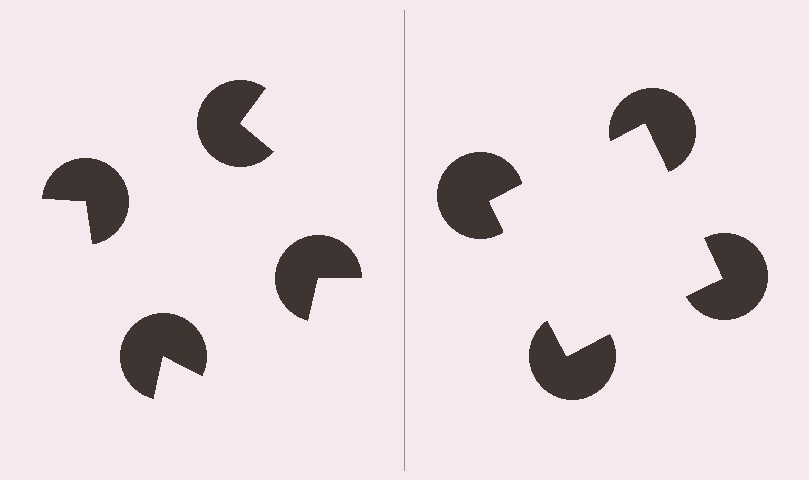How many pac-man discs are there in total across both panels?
8 — 4 on each side.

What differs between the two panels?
The pac-man discs are positioned identically on both sides; only the wedge orientations differ. On the right they align to a square; on the left they are misaligned.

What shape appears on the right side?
An illusory square.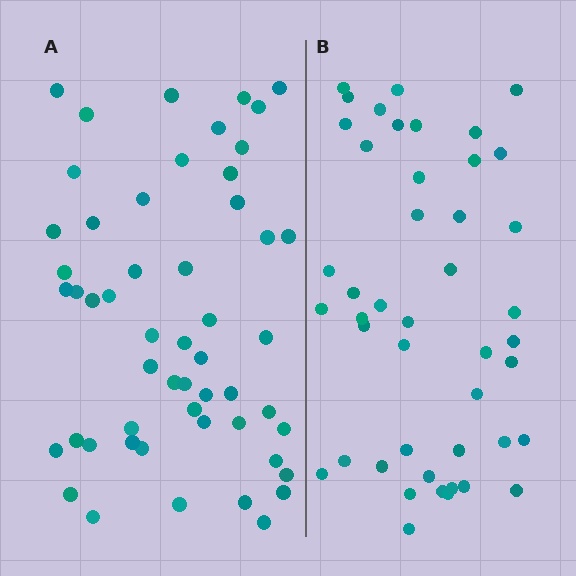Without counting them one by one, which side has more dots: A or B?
Region A (the left region) has more dots.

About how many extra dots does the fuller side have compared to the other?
Region A has roughly 8 or so more dots than region B.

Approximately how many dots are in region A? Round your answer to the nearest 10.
About 50 dots. (The exact count is 53, which rounds to 50.)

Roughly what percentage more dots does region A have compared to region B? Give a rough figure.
About 20% more.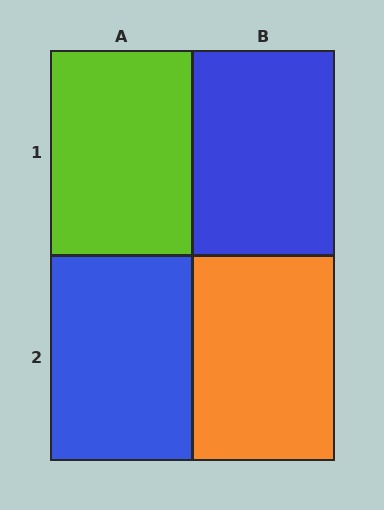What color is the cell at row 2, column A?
Blue.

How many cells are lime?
1 cell is lime.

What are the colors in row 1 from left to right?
Lime, blue.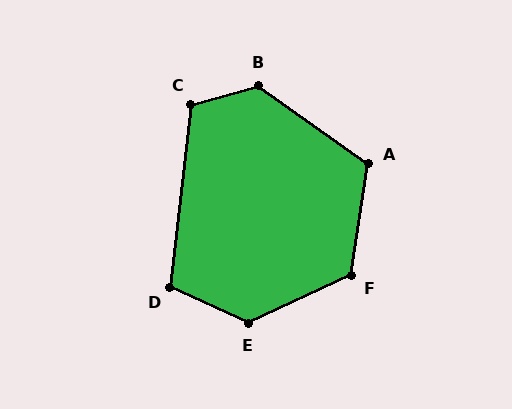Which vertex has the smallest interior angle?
D, at approximately 108 degrees.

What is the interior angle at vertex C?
Approximately 113 degrees (obtuse).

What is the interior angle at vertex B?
Approximately 128 degrees (obtuse).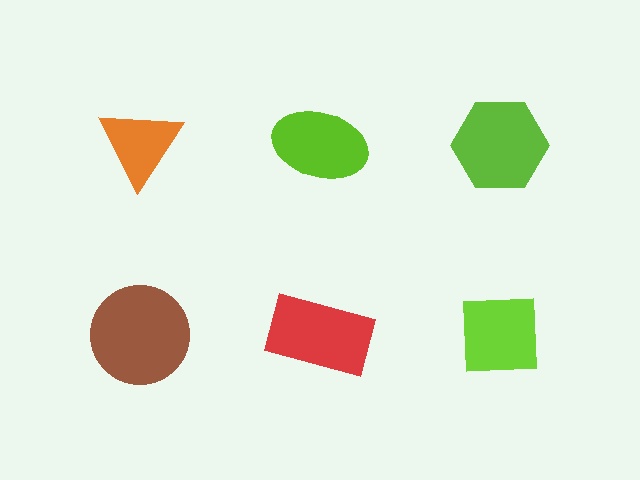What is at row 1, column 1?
An orange triangle.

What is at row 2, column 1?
A brown circle.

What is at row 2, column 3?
A lime square.